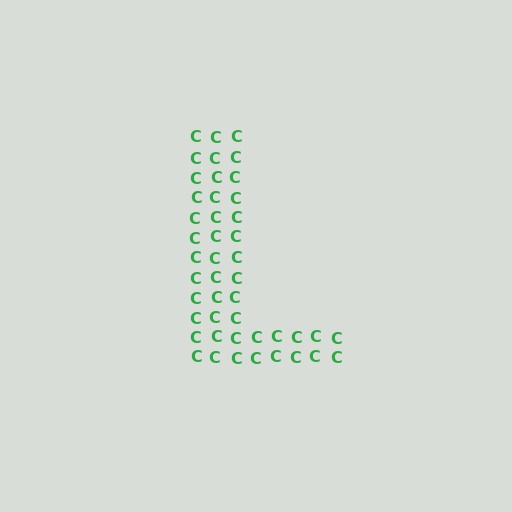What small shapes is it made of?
It is made of small letter C's.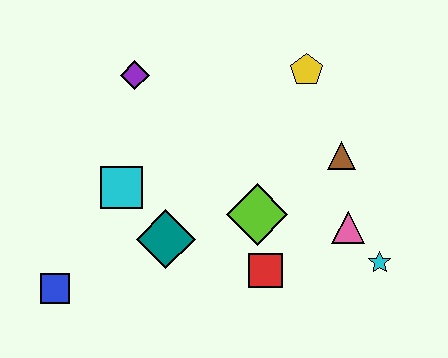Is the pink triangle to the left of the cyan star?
Yes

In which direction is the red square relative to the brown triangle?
The red square is below the brown triangle.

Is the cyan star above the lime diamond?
No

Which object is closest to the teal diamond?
The cyan square is closest to the teal diamond.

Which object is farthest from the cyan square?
The cyan star is farthest from the cyan square.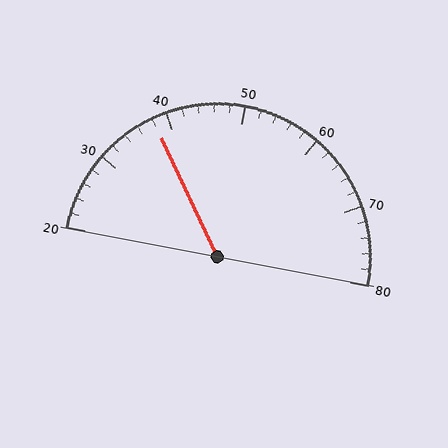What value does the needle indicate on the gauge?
The needle indicates approximately 38.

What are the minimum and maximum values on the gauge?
The gauge ranges from 20 to 80.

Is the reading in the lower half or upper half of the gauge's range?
The reading is in the lower half of the range (20 to 80).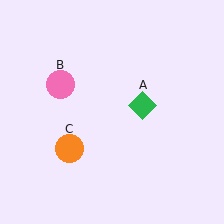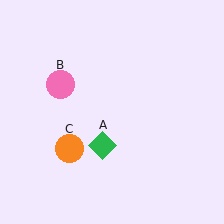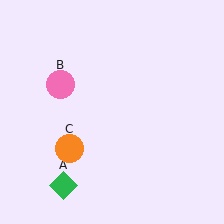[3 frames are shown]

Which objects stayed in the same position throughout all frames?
Pink circle (object B) and orange circle (object C) remained stationary.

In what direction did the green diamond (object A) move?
The green diamond (object A) moved down and to the left.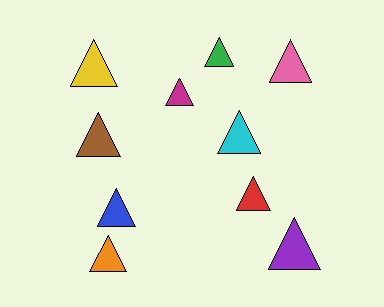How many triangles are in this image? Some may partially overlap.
There are 10 triangles.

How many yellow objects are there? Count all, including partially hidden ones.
There is 1 yellow object.